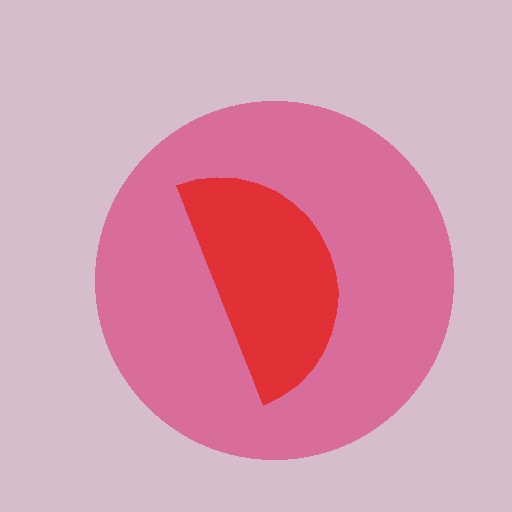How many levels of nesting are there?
2.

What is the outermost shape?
The pink circle.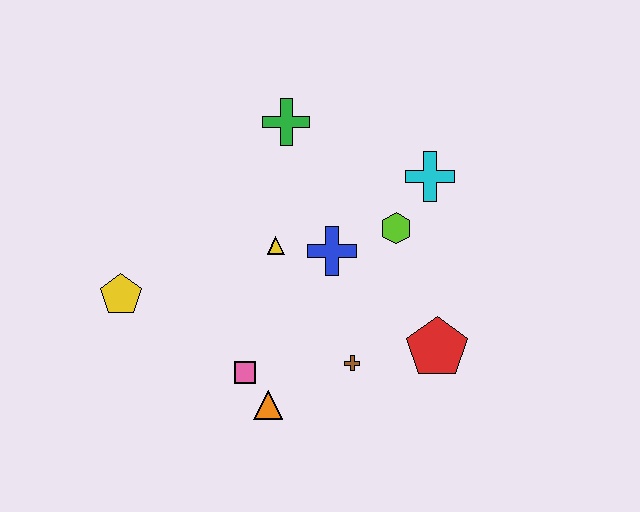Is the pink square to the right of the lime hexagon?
No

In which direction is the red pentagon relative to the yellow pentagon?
The red pentagon is to the right of the yellow pentagon.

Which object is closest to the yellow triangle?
The blue cross is closest to the yellow triangle.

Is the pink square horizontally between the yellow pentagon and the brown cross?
Yes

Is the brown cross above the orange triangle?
Yes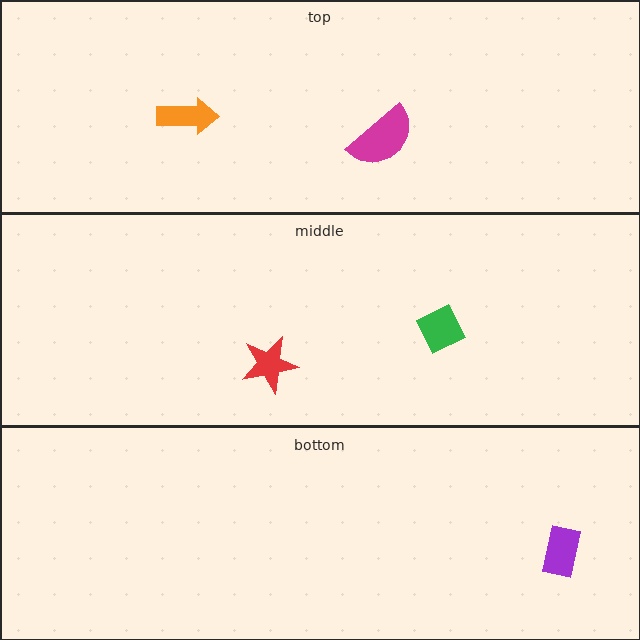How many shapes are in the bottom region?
1.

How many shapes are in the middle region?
2.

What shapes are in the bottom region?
The purple rectangle.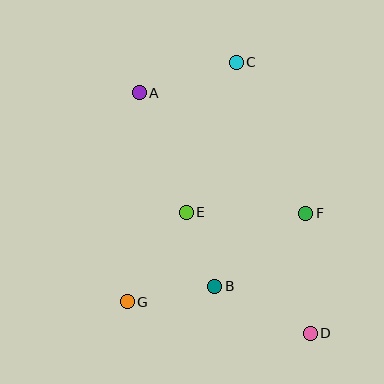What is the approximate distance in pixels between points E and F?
The distance between E and F is approximately 119 pixels.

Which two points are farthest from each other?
Points A and D are farthest from each other.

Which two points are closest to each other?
Points B and E are closest to each other.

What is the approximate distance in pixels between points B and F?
The distance between B and F is approximately 116 pixels.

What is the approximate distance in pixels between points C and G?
The distance between C and G is approximately 264 pixels.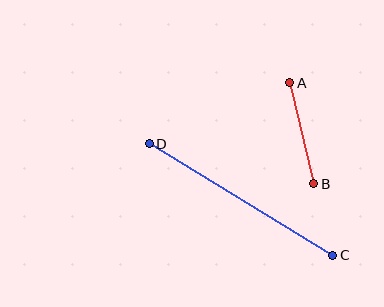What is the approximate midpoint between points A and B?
The midpoint is at approximately (302, 133) pixels.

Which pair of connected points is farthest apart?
Points C and D are farthest apart.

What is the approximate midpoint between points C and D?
The midpoint is at approximately (241, 200) pixels.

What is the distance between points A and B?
The distance is approximately 104 pixels.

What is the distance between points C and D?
The distance is approximately 215 pixels.